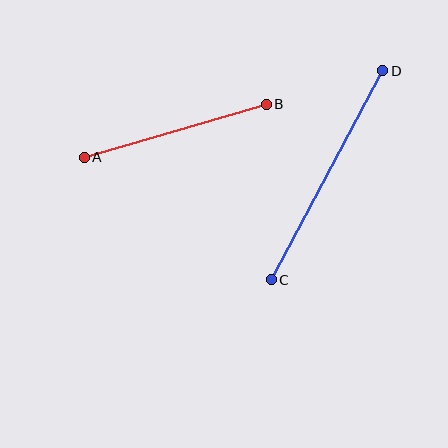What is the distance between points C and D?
The distance is approximately 237 pixels.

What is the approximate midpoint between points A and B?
The midpoint is at approximately (175, 131) pixels.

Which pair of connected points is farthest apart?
Points C and D are farthest apart.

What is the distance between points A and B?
The distance is approximately 189 pixels.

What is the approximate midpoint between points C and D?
The midpoint is at approximately (327, 175) pixels.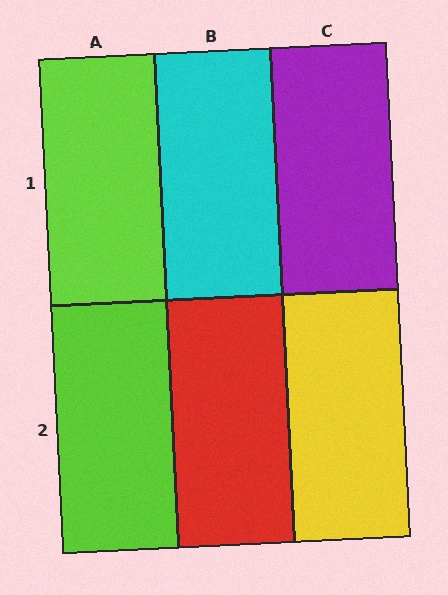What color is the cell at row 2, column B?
Red.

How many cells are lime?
2 cells are lime.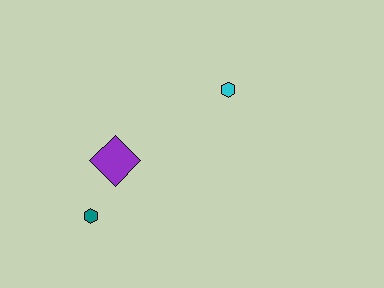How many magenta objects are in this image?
There are no magenta objects.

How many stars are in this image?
There are no stars.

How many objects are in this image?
There are 3 objects.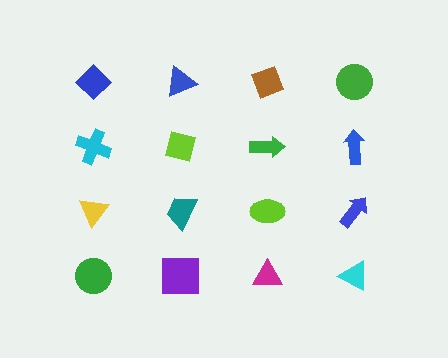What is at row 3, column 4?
A blue arrow.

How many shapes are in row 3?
4 shapes.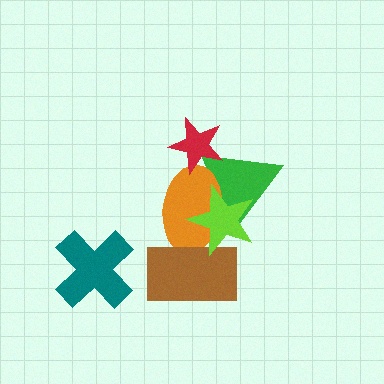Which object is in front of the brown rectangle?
The lime star is in front of the brown rectangle.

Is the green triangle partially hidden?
Yes, it is partially covered by another shape.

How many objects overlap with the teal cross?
0 objects overlap with the teal cross.